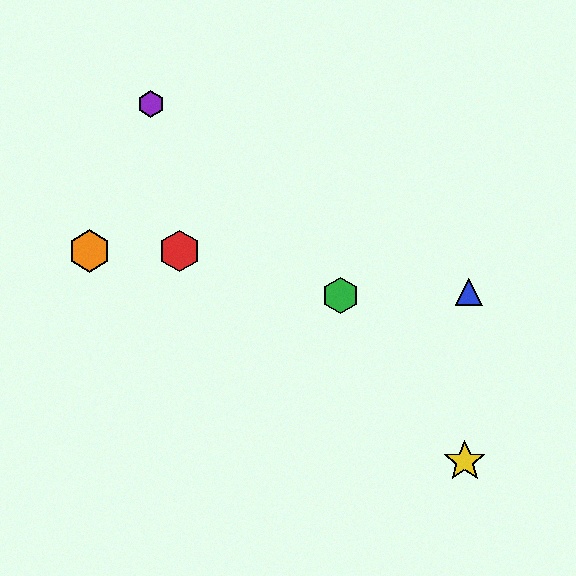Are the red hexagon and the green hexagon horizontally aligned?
No, the red hexagon is at y≈251 and the green hexagon is at y≈296.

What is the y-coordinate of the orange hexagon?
The orange hexagon is at y≈251.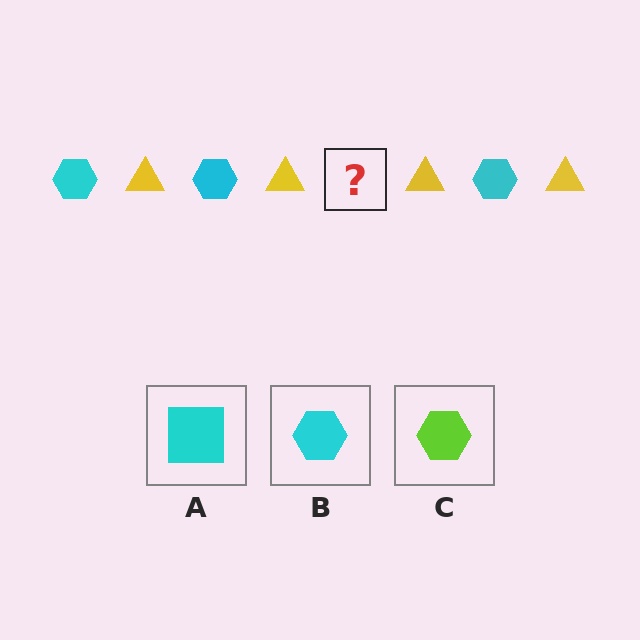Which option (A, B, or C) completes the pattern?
B.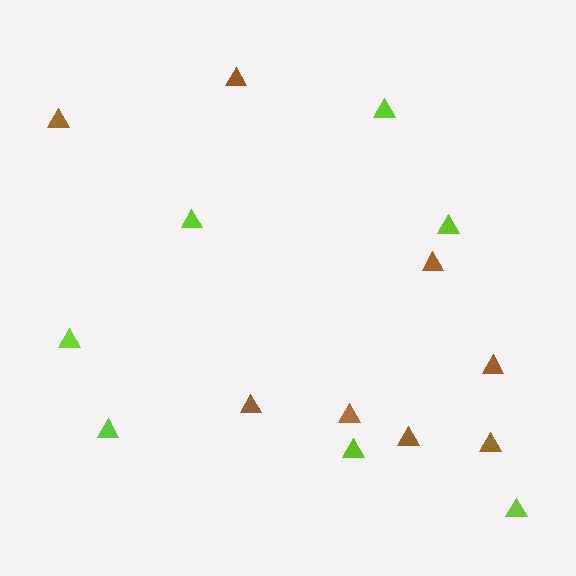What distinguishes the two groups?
There are 2 groups: one group of lime triangles (7) and one group of brown triangles (8).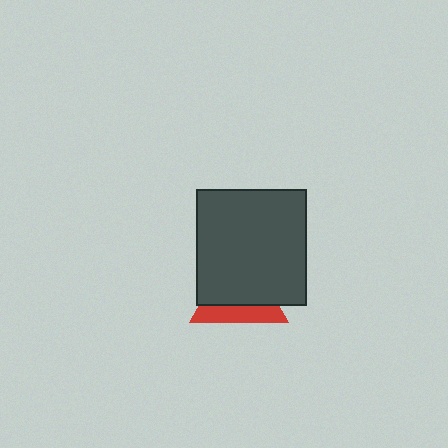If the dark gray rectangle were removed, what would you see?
You would see the complete red triangle.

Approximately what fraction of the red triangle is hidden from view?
Roughly 63% of the red triangle is hidden behind the dark gray rectangle.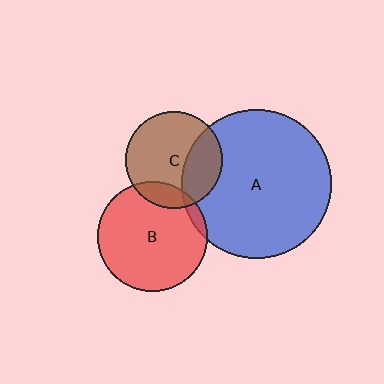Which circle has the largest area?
Circle A (blue).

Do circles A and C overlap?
Yes.